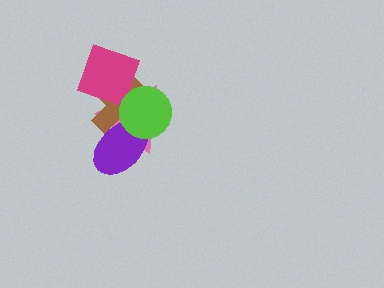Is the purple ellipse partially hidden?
Yes, it is partially covered by another shape.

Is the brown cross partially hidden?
Yes, it is partially covered by another shape.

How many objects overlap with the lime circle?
4 objects overlap with the lime circle.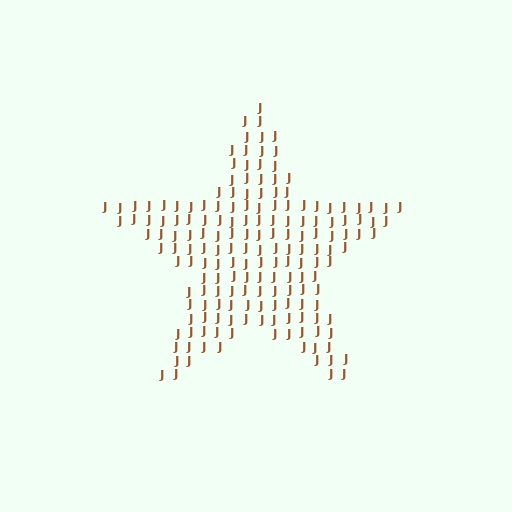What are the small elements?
The small elements are letter J's.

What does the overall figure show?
The overall figure shows a star.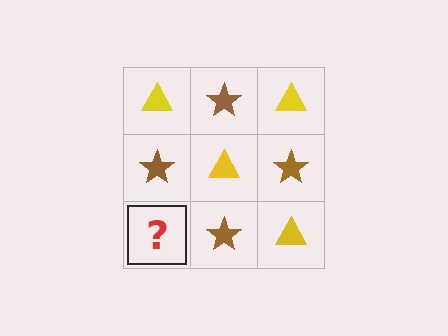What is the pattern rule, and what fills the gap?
The rule is that it alternates yellow triangle and brown star in a checkerboard pattern. The gap should be filled with a yellow triangle.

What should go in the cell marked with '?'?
The missing cell should contain a yellow triangle.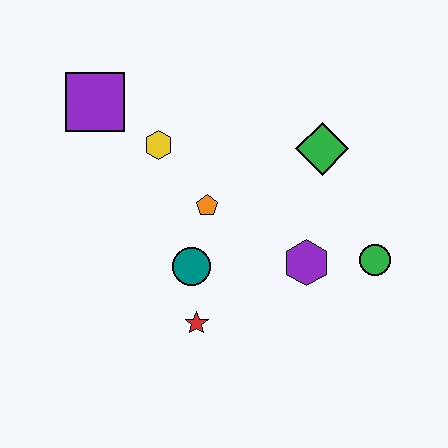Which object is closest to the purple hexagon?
The green circle is closest to the purple hexagon.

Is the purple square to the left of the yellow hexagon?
Yes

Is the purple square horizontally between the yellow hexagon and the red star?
No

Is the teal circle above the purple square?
No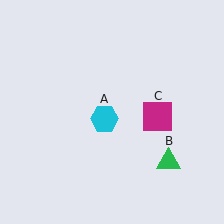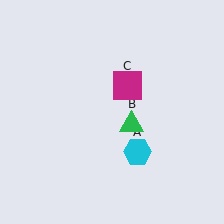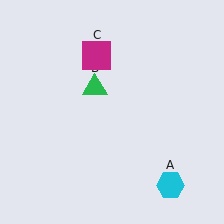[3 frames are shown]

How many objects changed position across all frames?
3 objects changed position: cyan hexagon (object A), green triangle (object B), magenta square (object C).